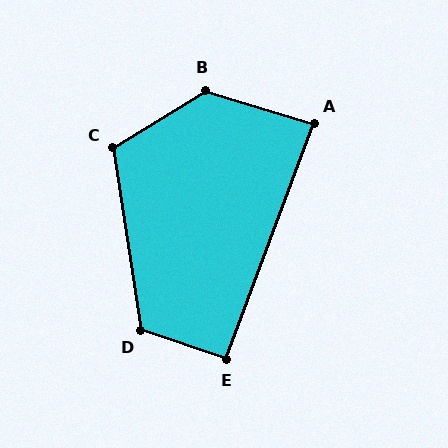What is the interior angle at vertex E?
Approximately 92 degrees (approximately right).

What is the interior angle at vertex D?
Approximately 117 degrees (obtuse).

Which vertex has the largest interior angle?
B, at approximately 131 degrees.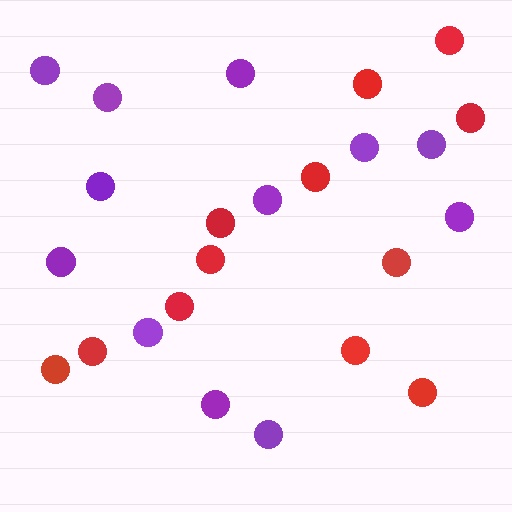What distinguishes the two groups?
There are 2 groups: one group of red circles (12) and one group of purple circles (12).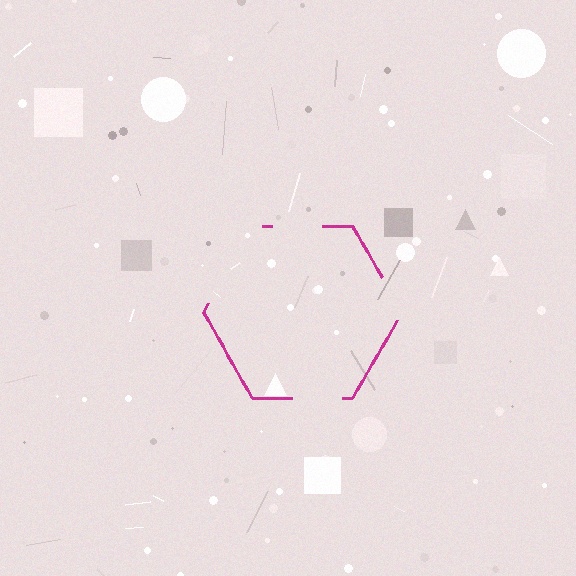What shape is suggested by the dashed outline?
The dashed outline suggests a hexagon.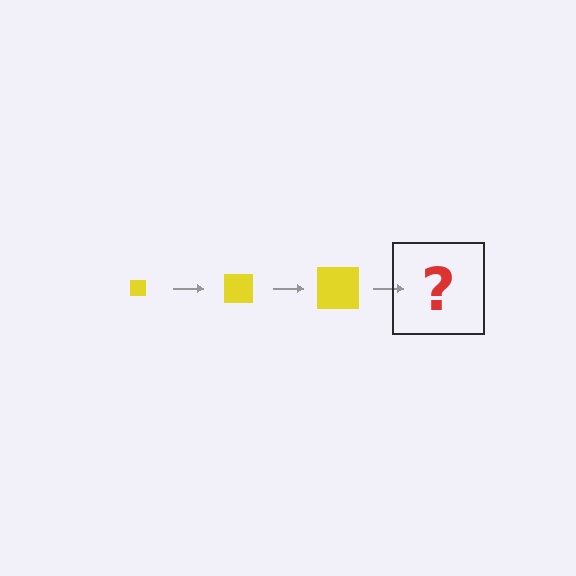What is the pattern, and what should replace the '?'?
The pattern is that the square gets progressively larger each step. The '?' should be a yellow square, larger than the previous one.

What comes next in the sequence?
The next element should be a yellow square, larger than the previous one.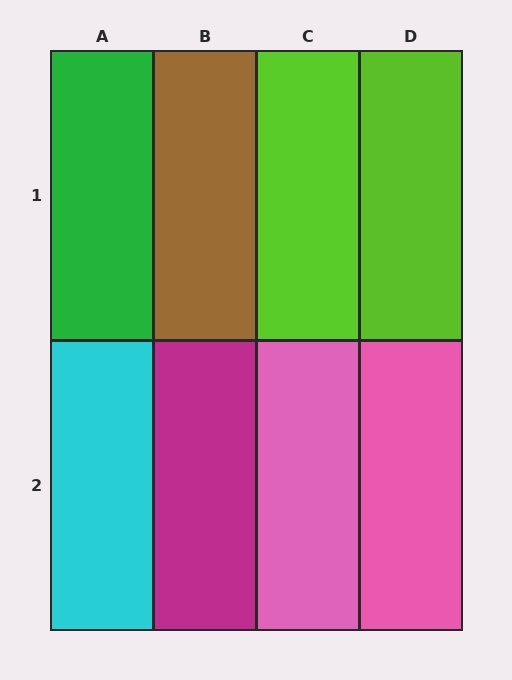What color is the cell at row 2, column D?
Pink.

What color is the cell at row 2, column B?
Magenta.